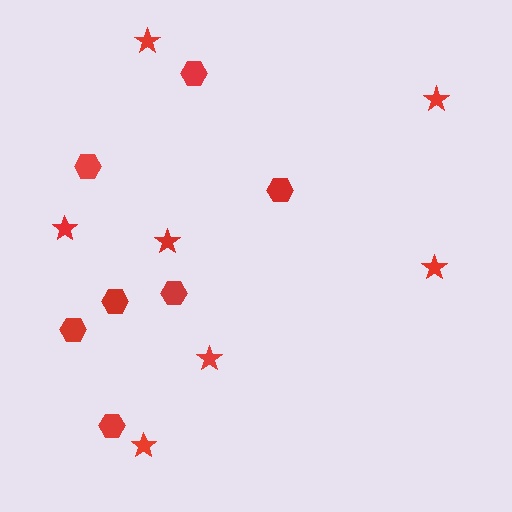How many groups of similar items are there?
There are 2 groups: one group of stars (7) and one group of hexagons (7).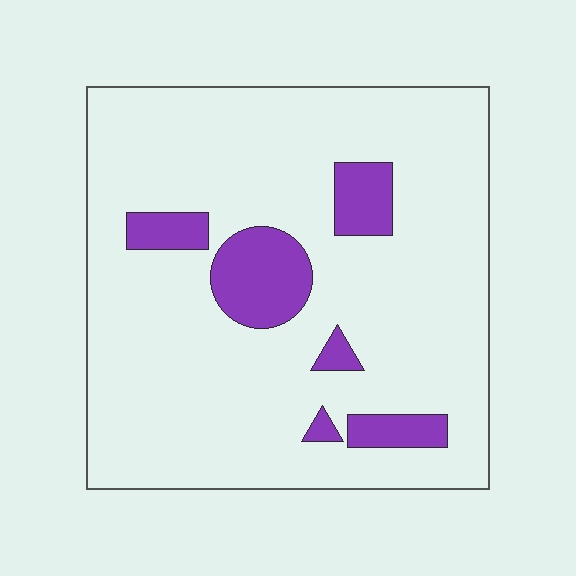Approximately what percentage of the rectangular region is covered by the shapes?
Approximately 15%.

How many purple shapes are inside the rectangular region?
6.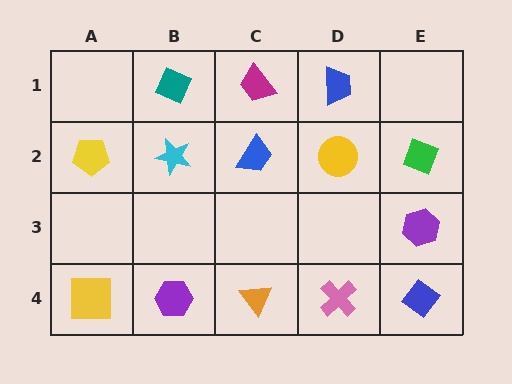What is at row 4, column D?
A pink cross.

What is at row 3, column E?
A purple hexagon.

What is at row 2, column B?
A cyan star.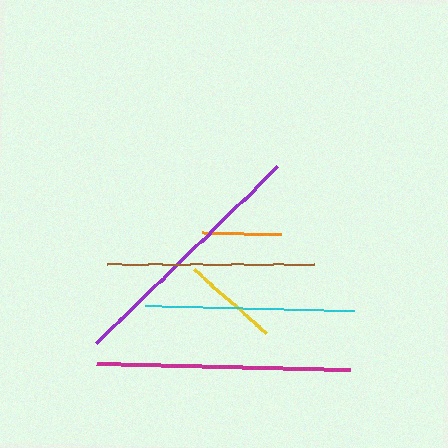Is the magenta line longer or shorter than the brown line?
The magenta line is longer than the brown line.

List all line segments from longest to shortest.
From longest to shortest: magenta, purple, cyan, brown, yellow, orange.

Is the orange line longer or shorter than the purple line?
The purple line is longer than the orange line.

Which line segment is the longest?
The magenta line is the longest at approximately 254 pixels.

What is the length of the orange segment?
The orange segment is approximately 80 pixels long.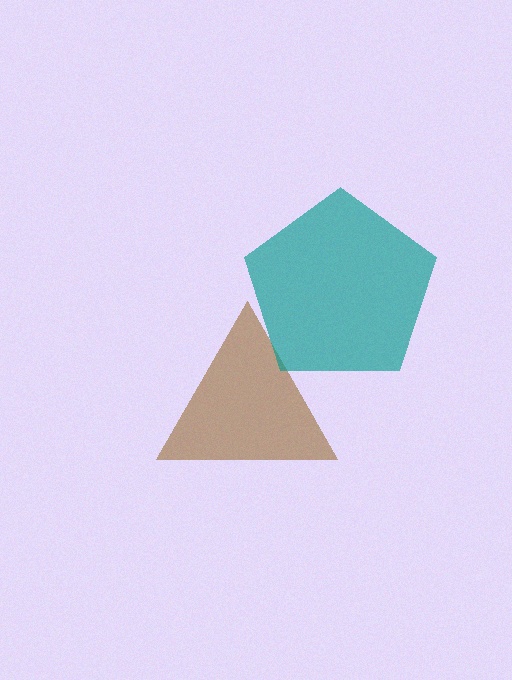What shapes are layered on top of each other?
The layered shapes are: a brown triangle, a teal pentagon.